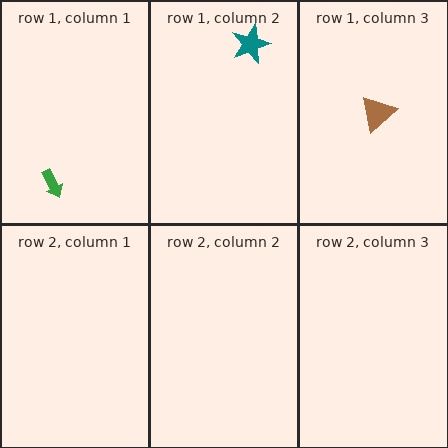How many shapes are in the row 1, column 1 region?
1.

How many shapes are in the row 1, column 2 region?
1.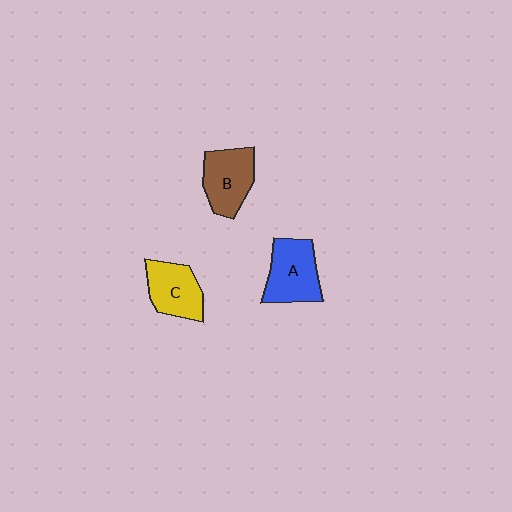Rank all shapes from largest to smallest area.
From largest to smallest: A (blue), B (brown), C (yellow).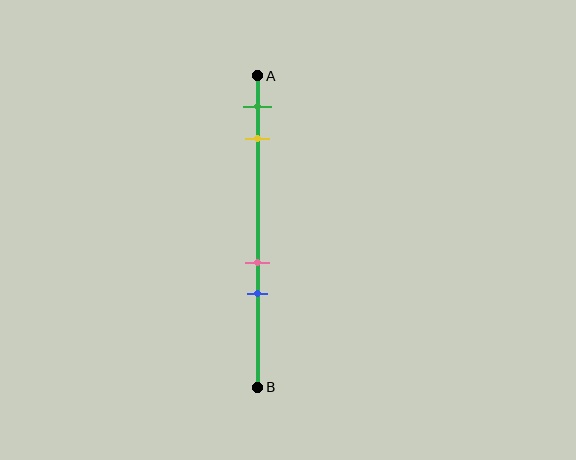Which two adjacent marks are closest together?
The pink and blue marks are the closest adjacent pair.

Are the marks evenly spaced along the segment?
No, the marks are not evenly spaced.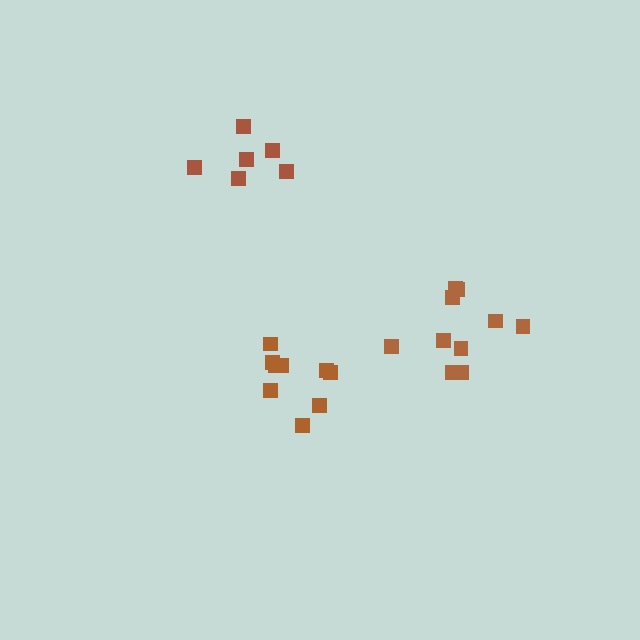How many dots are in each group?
Group 1: 9 dots, Group 2: 6 dots, Group 3: 10 dots (25 total).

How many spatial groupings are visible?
There are 3 spatial groupings.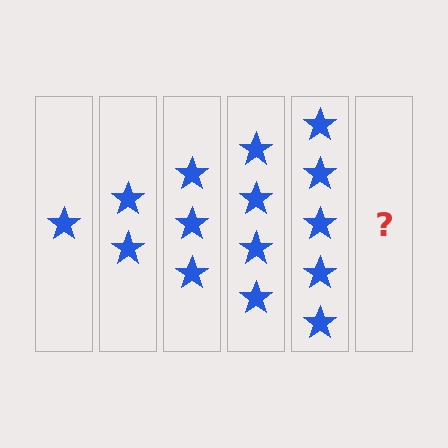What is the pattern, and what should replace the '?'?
The pattern is that each step adds one more star. The '?' should be 6 stars.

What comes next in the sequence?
The next element should be 6 stars.